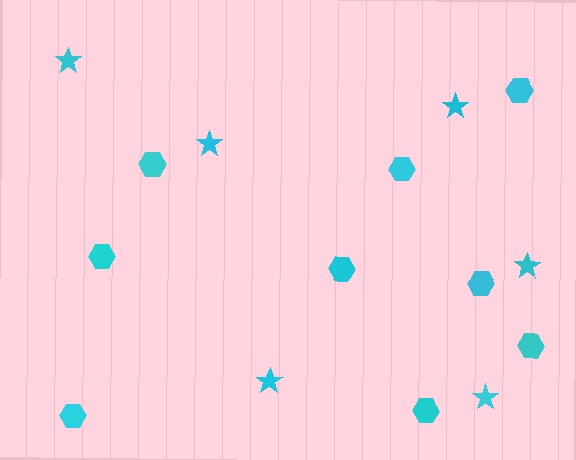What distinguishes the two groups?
There are 2 groups: one group of hexagons (9) and one group of stars (6).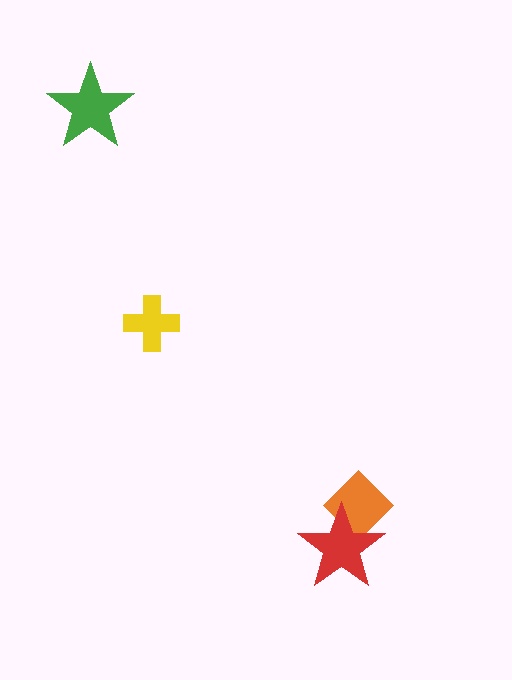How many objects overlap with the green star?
0 objects overlap with the green star.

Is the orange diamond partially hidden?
Yes, it is partially covered by another shape.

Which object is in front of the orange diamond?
The red star is in front of the orange diamond.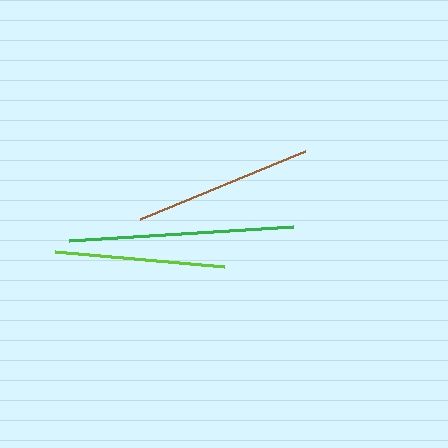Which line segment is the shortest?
The lime line is the shortest at approximately 170 pixels.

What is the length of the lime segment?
The lime segment is approximately 170 pixels long.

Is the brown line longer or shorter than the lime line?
The brown line is longer than the lime line.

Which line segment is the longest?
The green line is the longest at approximately 225 pixels.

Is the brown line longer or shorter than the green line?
The green line is longer than the brown line.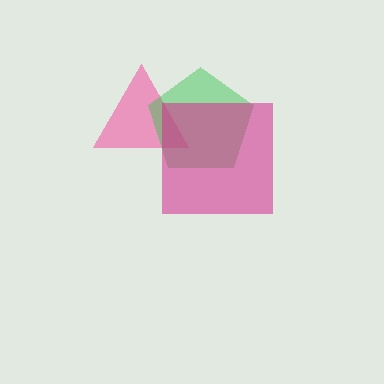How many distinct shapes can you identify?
There are 3 distinct shapes: a pink triangle, a green pentagon, a magenta square.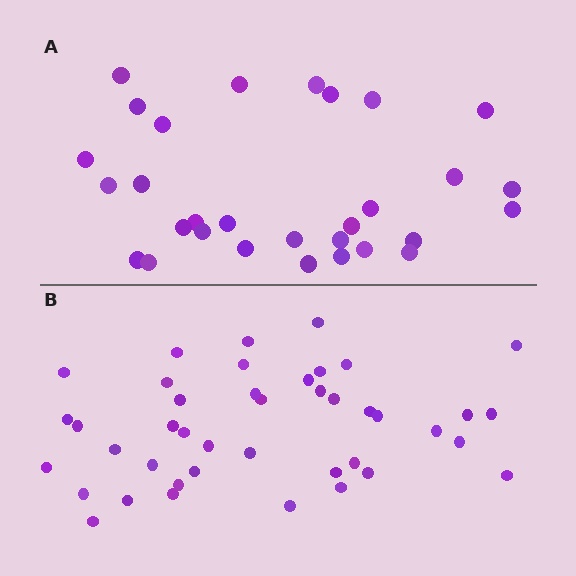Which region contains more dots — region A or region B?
Region B (the bottom region) has more dots.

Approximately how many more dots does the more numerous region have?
Region B has roughly 12 or so more dots than region A.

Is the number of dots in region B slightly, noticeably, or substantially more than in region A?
Region B has noticeably more, but not dramatically so. The ratio is roughly 1.4 to 1.